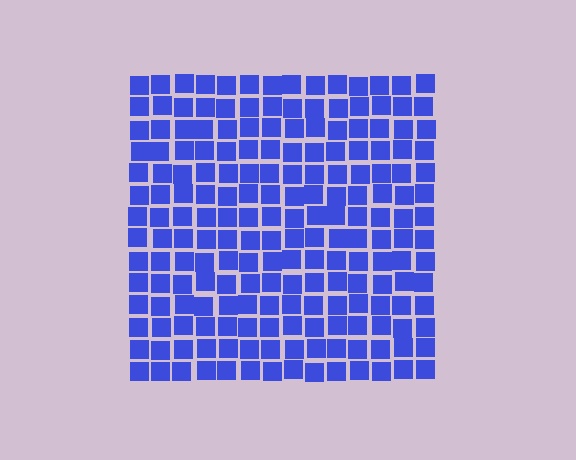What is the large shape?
The large shape is a square.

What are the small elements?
The small elements are squares.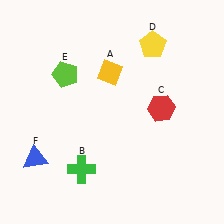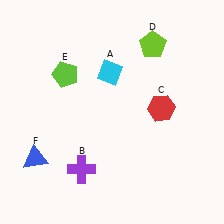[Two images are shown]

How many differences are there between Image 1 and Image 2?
There are 3 differences between the two images.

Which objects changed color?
A changed from yellow to cyan. B changed from green to purple. D changed from yellow to lime.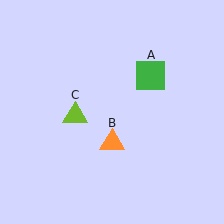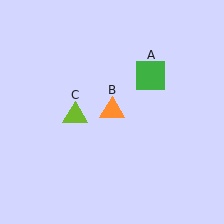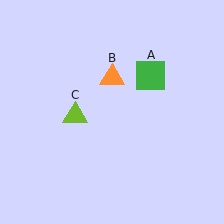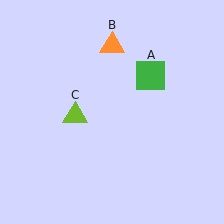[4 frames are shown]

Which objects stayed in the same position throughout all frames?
Green square (object A) and lime triangle (object C) remained stationary.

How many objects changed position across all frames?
1 object changed position: orange triangle (object B).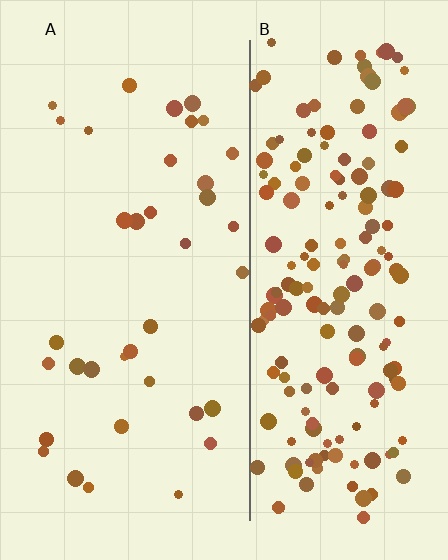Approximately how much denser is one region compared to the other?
Approximately 4.9× — region B over region A.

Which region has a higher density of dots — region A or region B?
B (the right).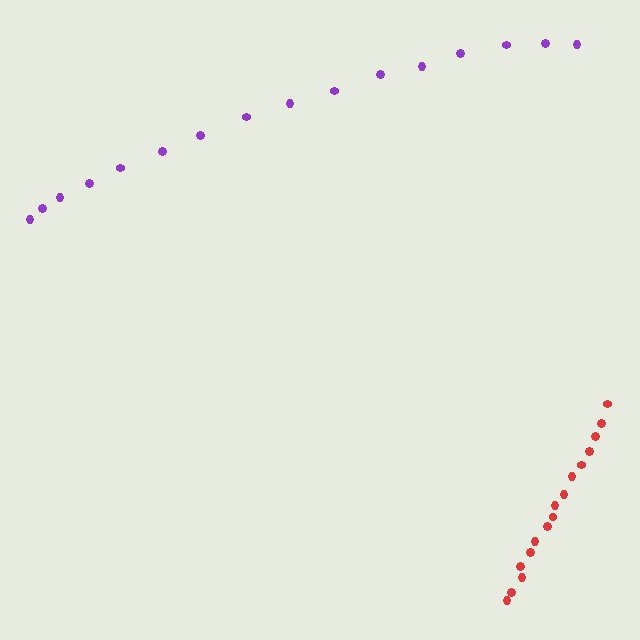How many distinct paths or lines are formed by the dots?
There are 2 distinct paths.